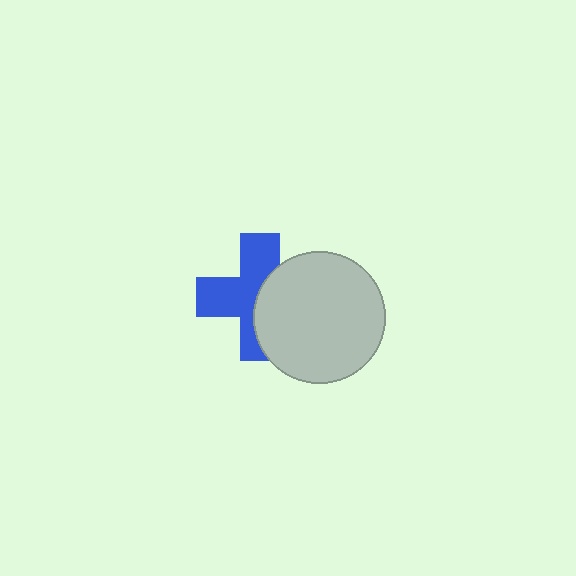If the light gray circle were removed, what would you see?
You would see the complete blue cross.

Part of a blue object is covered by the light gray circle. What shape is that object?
It is a cross.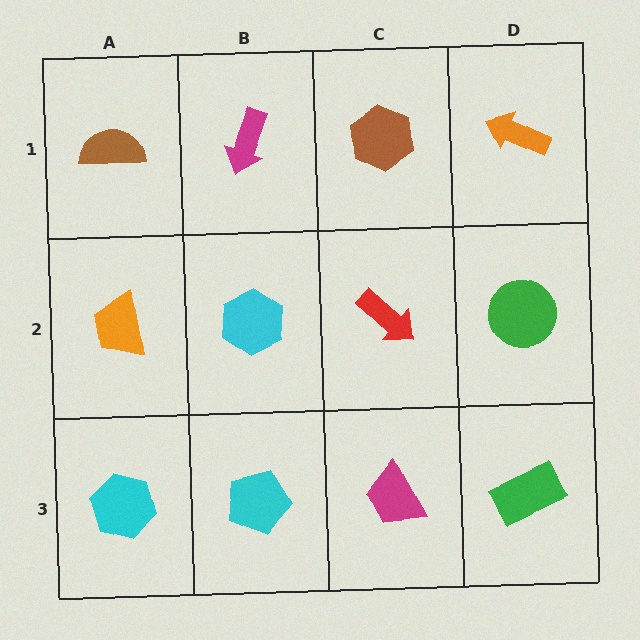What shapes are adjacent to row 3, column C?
A red arrow (row 2, column C), a cyan pentagon (row 3, column B), a green rectangle (row 3, column D).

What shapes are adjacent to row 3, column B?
A cyan hexagon (row 2, column B), a cyan hexagon (row 3, column A), a magenta trapezoid (row 3, column C).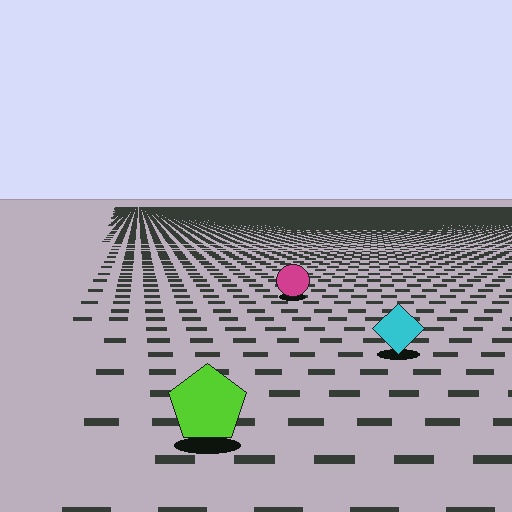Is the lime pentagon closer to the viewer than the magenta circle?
Yes. The lime pentagon is closer — you can tell from the texture gradient: the ground texture is coarser near it.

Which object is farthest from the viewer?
The magenta circle is farthest from the viewer. It appears smaller and the ground texture around it is denser.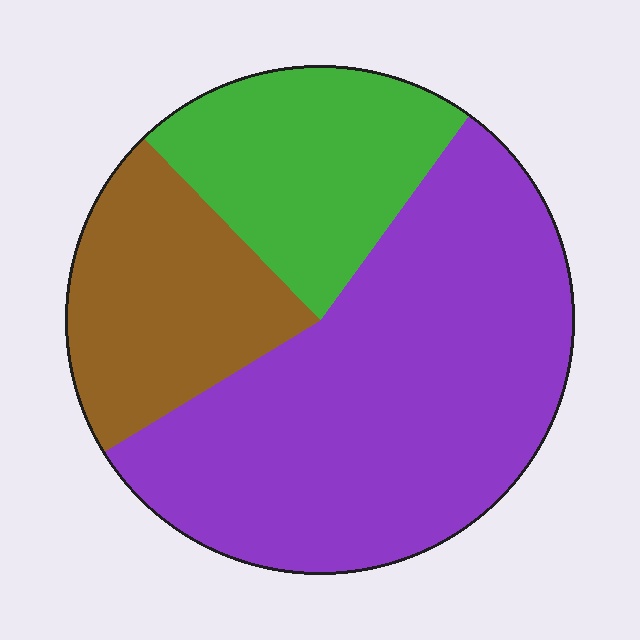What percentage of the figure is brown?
Brown takes up about one fifth (1/5) of the figure.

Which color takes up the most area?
Purple, at roughly 55%.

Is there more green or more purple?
Purple.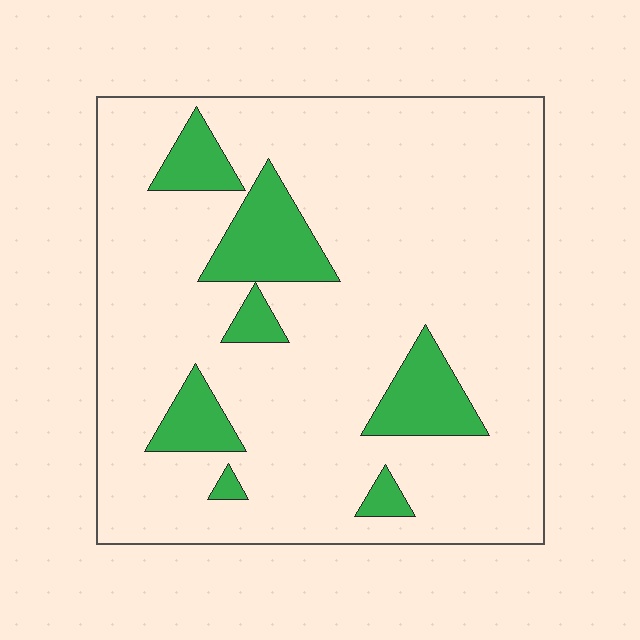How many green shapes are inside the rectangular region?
7.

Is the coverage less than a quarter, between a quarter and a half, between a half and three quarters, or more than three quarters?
Less than a quarter.